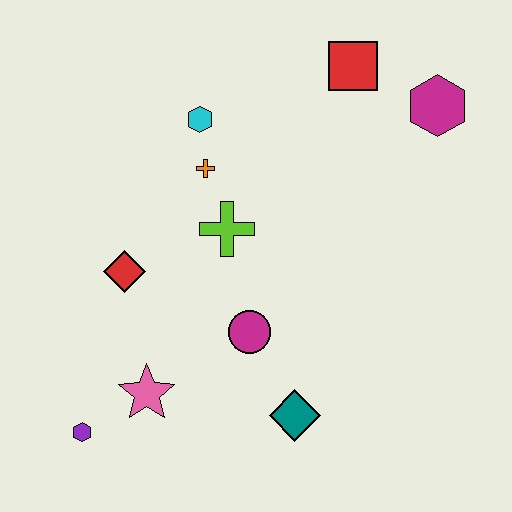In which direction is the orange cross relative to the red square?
The orange cross is to the left of the red square.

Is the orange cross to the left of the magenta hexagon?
Yes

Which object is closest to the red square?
The magenta hexagon is closest to the red square.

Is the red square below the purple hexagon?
No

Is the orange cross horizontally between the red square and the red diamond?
Yes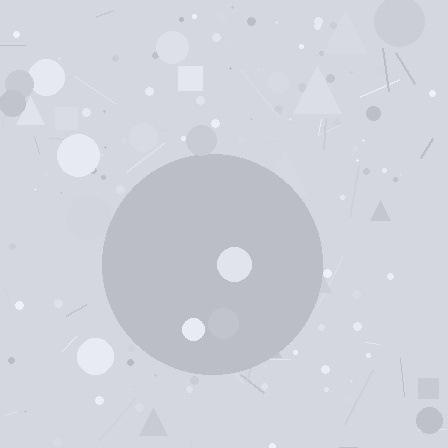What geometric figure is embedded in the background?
A circle is embedded in the background.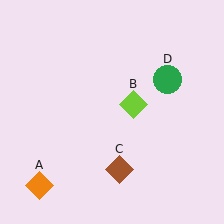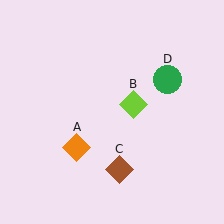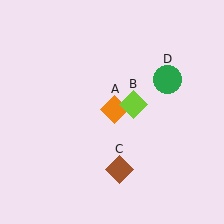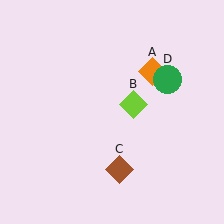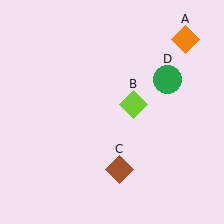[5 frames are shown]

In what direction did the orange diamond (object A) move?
The orange diamond (object A) moved up and to the right.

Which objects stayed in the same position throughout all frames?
Lime diamond (object B) and brown diamond (object C) and green circle (object D) remained stationary.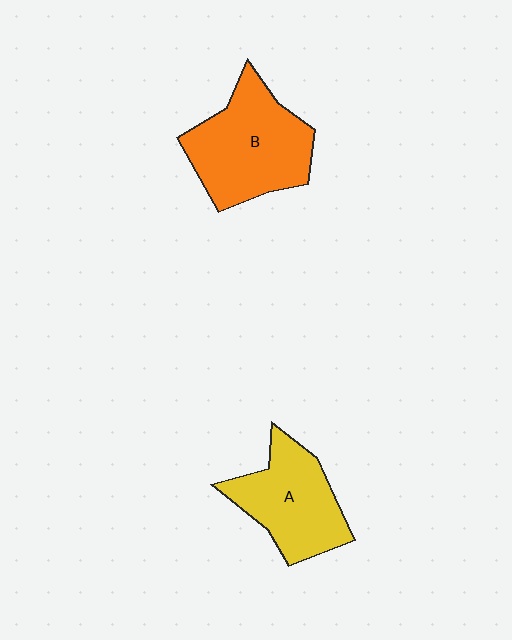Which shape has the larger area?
Shape B (orange).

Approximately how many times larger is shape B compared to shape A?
Approximately 1.2 times.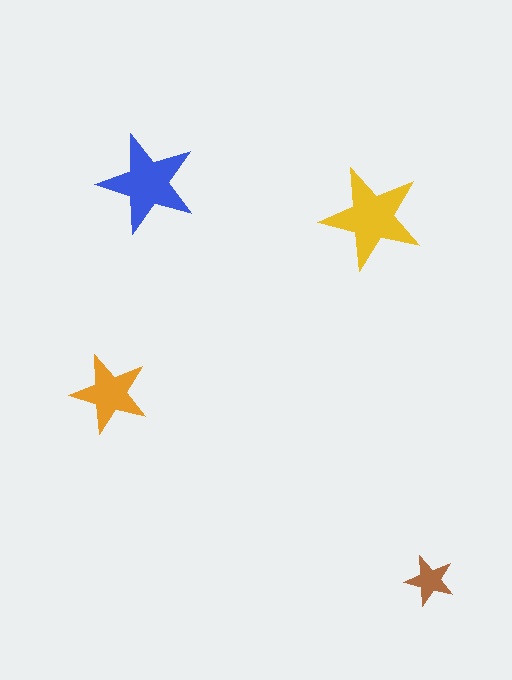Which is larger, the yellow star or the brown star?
The yellow one.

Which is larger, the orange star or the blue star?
The blue one.